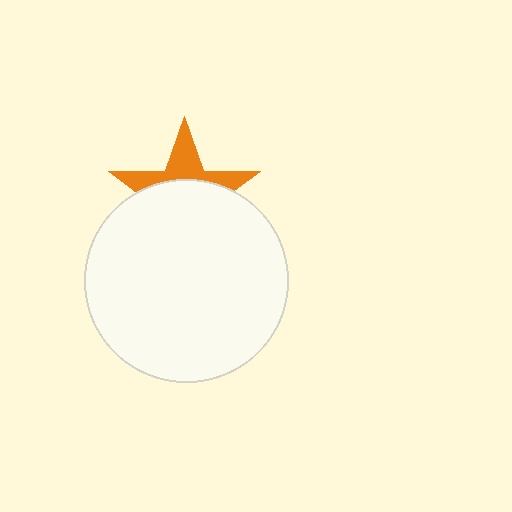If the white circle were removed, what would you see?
You would see the complete orange star.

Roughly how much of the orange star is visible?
A small part of it is visible (roughly 37%).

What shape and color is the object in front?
The object in front is a white circle.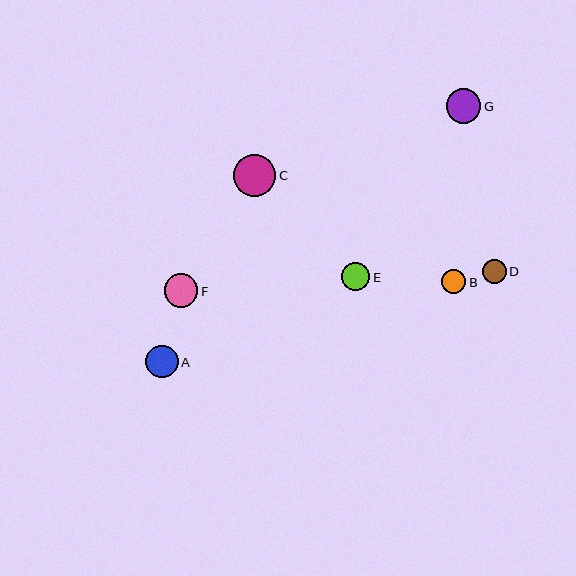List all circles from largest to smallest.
From largest to smallest: C, G, F, A, E, B, D.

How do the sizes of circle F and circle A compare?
Circle F and circle A are approximately the same size.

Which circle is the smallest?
Circle D is the smallest with a size of approximately 23 pixels.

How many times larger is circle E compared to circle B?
Circle E is approximately 1.2 times the size of circle B.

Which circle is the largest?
Circle C is the largest with a size of approximately 42 pixels.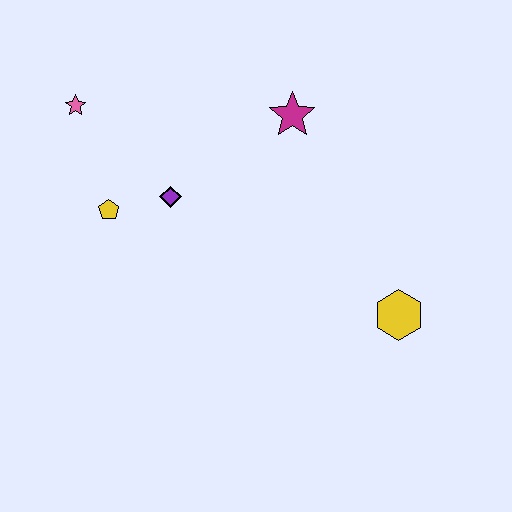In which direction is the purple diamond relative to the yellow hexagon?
The purple diamond is to the left of the yellow hexagon.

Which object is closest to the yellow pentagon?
The purple diamond is closest to the yellow pentagon.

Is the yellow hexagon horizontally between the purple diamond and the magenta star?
No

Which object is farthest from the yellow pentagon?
The yellow hexagon is farthest from the yellow pentagon.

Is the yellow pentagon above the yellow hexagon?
Yes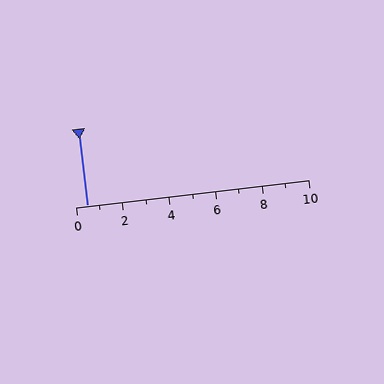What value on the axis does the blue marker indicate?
The marker indicates approximately 0.5.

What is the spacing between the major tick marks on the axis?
The major ticks are spaced 2 apart.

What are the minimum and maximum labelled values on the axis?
The axis runs from 0 to 10.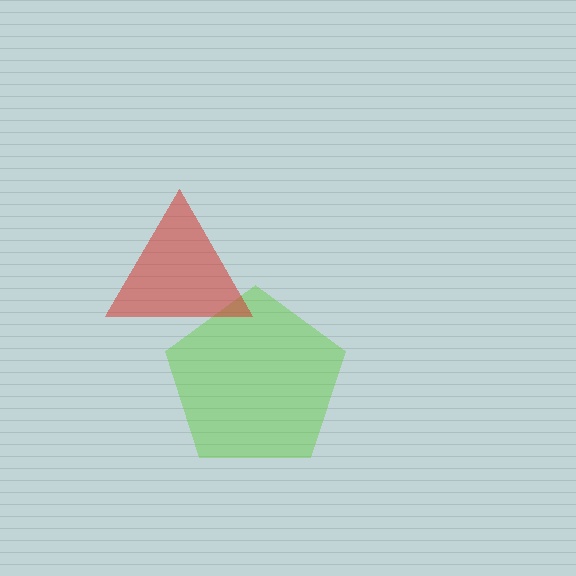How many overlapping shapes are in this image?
There are 2 overlapping shapes in the image.